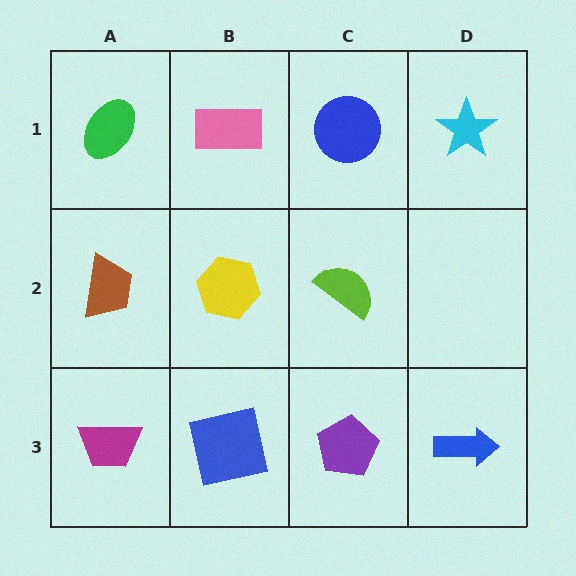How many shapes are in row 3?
4 shapes.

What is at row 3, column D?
A blue arrow.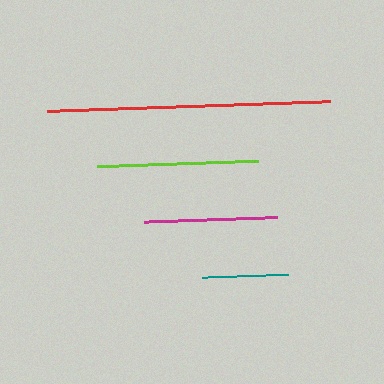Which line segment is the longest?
The red line is the longest at approximately 284 pixels.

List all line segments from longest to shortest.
From longest to shortest: red, lime, magenta, teal.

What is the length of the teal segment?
The teal segment is approximately 85 pixels long.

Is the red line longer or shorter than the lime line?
The red line is longer than the lime line.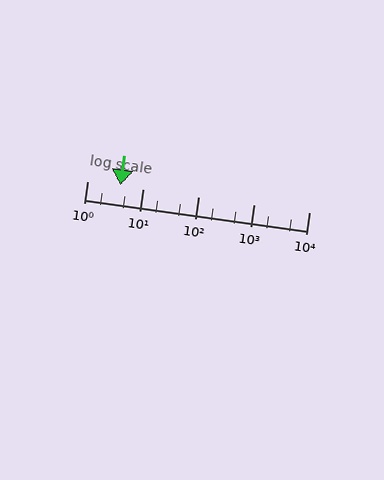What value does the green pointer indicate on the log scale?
The pointer indicates approximately 4.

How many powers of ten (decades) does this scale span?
The scale spans 4 decades, from 1 to 10000.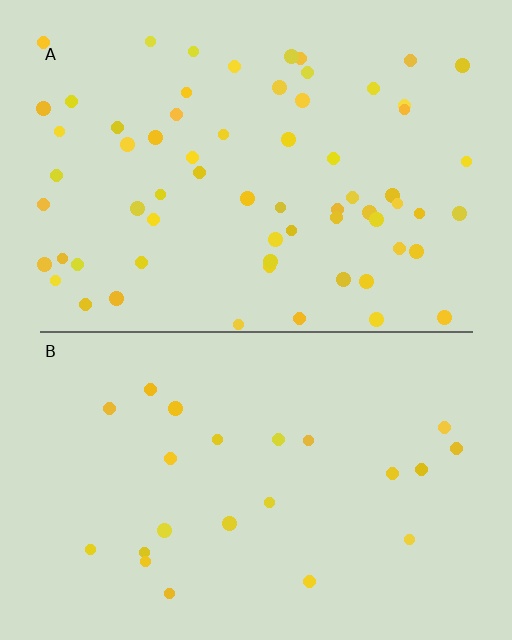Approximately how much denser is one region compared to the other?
Approximately 2.9× — region A over region B.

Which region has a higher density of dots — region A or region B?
A (the top).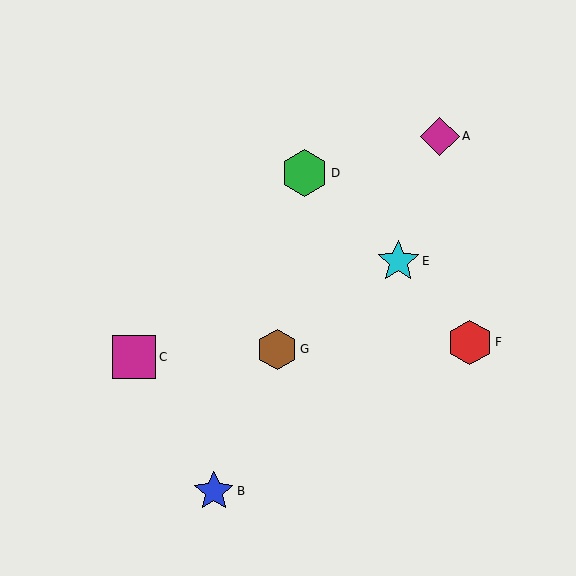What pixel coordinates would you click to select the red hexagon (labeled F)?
Click at (470, 342) to select the red hexagon F.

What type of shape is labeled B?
Shape B is a blue star.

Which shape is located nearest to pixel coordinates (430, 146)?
The magenta diamond (labeled A) at (440, 136) is nearest to that location.